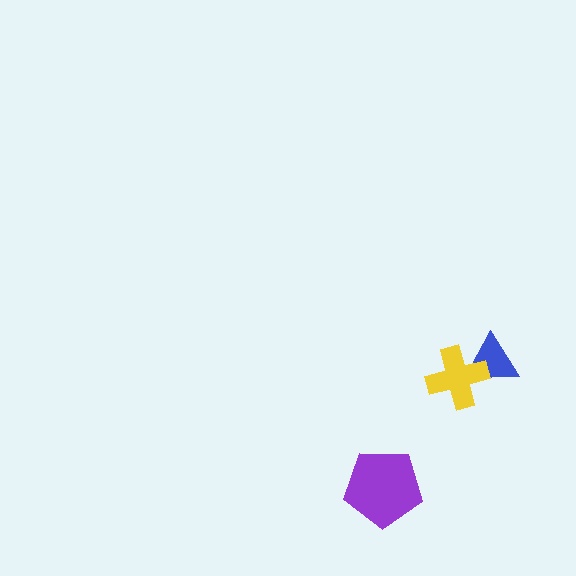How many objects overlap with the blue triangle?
1 object overlaps with the blue triangle.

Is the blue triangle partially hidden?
Yes, it is partially covered by another shape.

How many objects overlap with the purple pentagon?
0 objects overlap with the purple pentagon.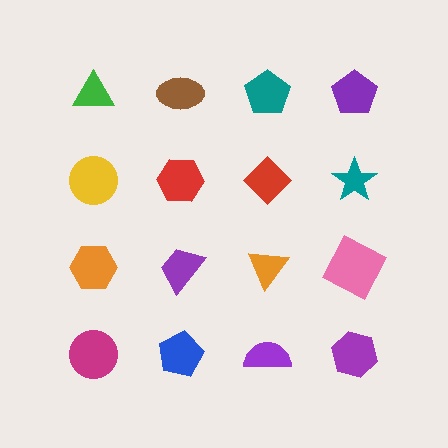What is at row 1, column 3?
A teal pentagon.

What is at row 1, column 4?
A purple pentagon.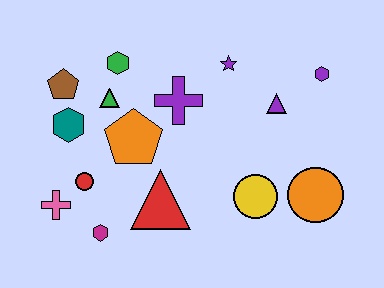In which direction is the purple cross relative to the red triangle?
The purple cross is above the red triangle.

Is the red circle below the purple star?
Yes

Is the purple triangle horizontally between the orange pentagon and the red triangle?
No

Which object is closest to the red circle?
The pink cross is closest to the red circle.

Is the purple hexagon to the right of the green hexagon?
Yes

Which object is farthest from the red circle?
The purple hexagon is farthest from the red circle.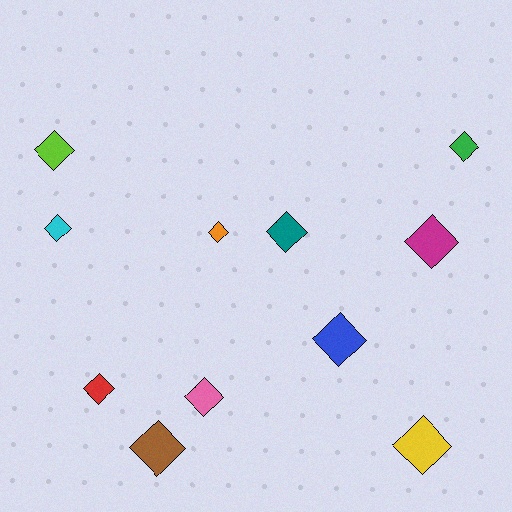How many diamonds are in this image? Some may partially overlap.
There are 11 diamonds.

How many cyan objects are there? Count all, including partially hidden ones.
There is 1 cyan object.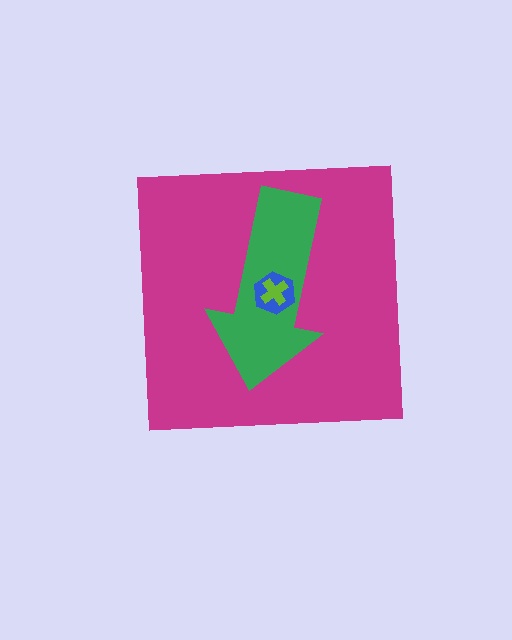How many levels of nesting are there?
4.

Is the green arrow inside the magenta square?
Yes.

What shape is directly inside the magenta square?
The green arrow.